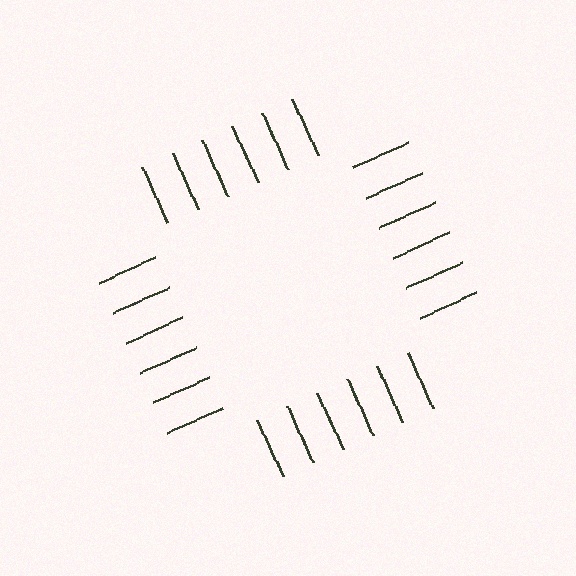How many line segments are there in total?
24 — 6 along each of the 4 edges.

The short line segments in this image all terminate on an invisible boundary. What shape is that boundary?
An illusory square — the line segments terminate on its edges but no continuous stroke is drawn.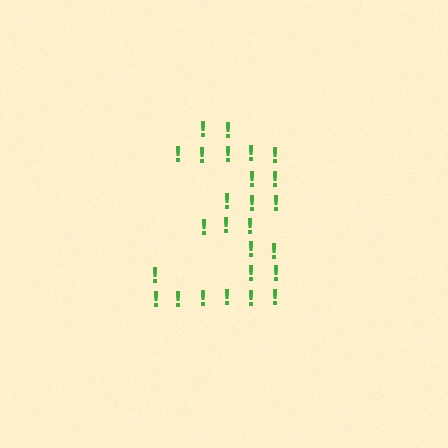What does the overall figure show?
The overall figure shows the digit 3.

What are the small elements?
The small elements are exclamation marks.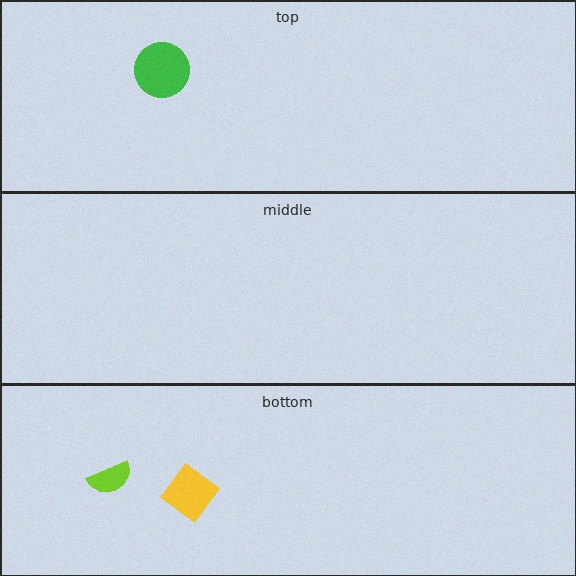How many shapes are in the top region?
1.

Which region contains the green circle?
The top region.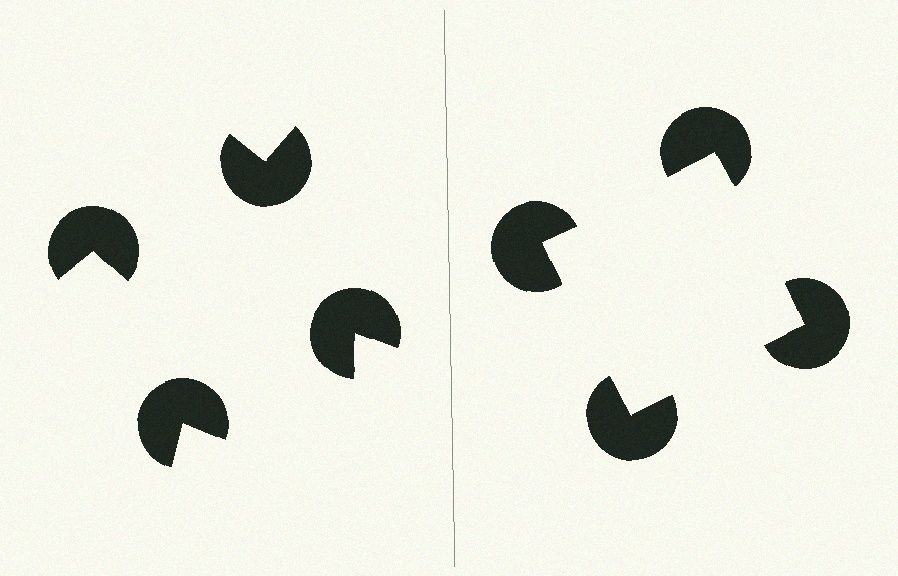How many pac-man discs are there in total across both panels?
8 — 4 on each side.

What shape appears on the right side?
An illusory square.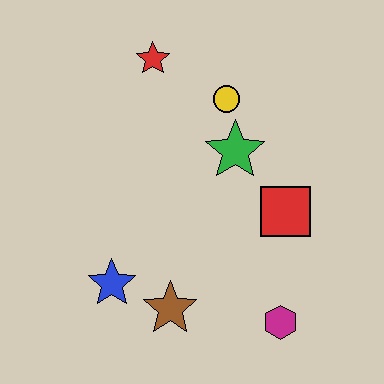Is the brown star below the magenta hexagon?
No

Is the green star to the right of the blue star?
Yes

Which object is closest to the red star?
The yellow circle is closest to the red star.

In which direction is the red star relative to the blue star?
The red star is above the blue star.